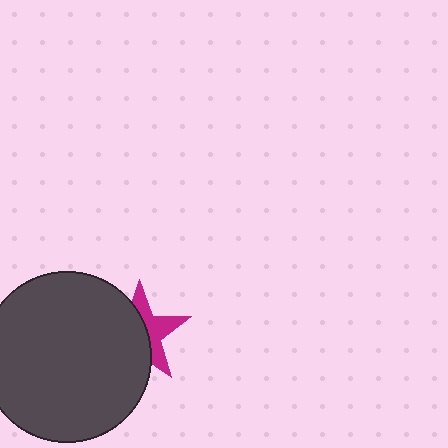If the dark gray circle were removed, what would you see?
You would see the complete magenta star.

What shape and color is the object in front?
The object in front is a dark gray circle.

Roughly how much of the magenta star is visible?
A small part of it is visible (roughly 43%).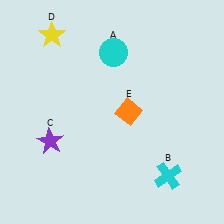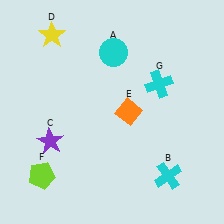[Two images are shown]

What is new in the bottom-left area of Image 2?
A lime pentagon (F) was added in the bottom-left area of Image 2.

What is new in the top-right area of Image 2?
A cyan cross (G) was added in the top-right area of Image 2.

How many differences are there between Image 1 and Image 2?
There are 2 differences between the two images.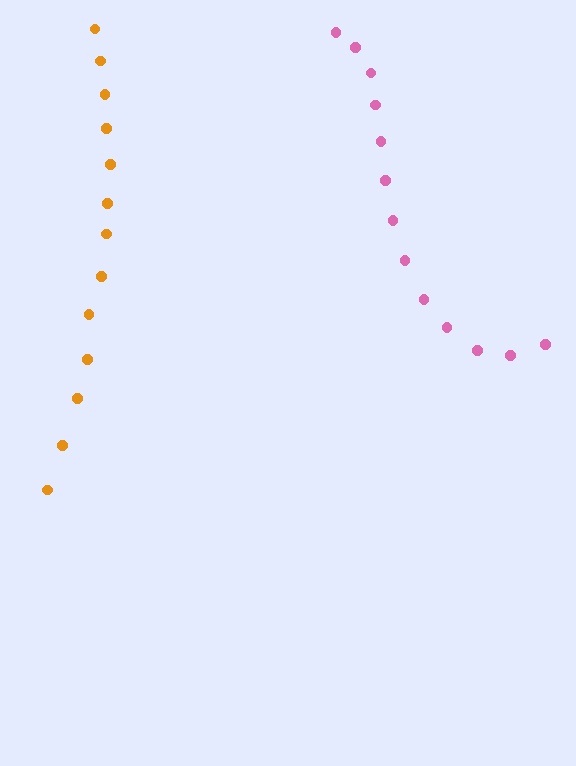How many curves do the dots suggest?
There are 2 distinct paths.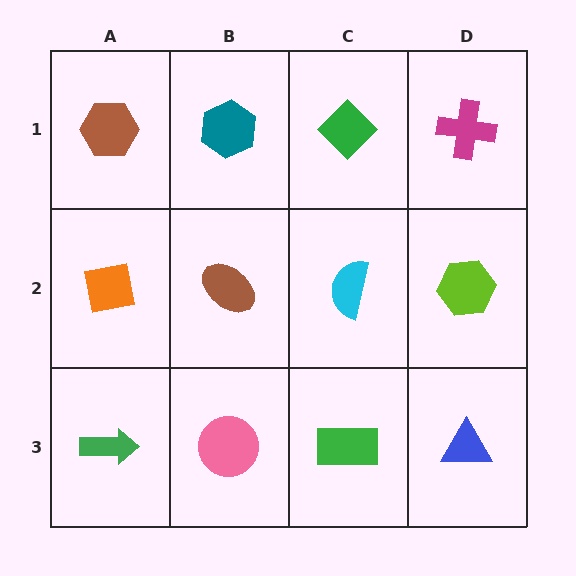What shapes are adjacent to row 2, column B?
A teal hexagon (row 1, column B), a pink circle (row 3, column B), an orange square (row 2, column A), a cyan semicircle (row 2, column C).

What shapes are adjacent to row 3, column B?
A brown ellipse (row 2, column B), a green arrow (row 3, column A), a green rectangle (row 3, column C).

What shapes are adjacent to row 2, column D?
A magenta cross (row 1, column D), a blue triangle (row 3, column D), a cyan semicircle (row 2, column C).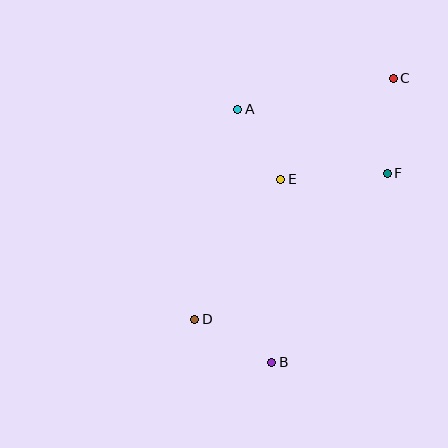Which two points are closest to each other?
Points A and E are closest to each other.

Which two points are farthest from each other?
Points C and D are farthest from each other.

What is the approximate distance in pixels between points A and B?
The distance between A and B is approximately 255 pixels.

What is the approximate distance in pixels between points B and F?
The distance between B and F is approximately 222 pixels.